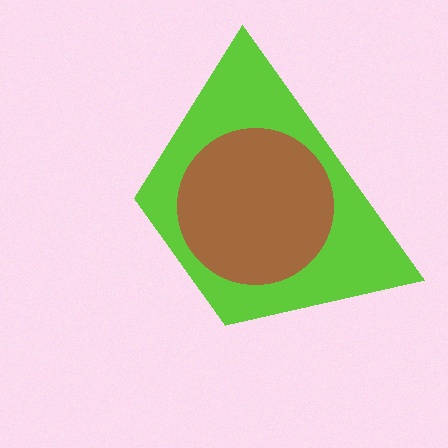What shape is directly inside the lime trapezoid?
The brown circle.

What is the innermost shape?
The brown circle.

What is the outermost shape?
The lime trapezoid.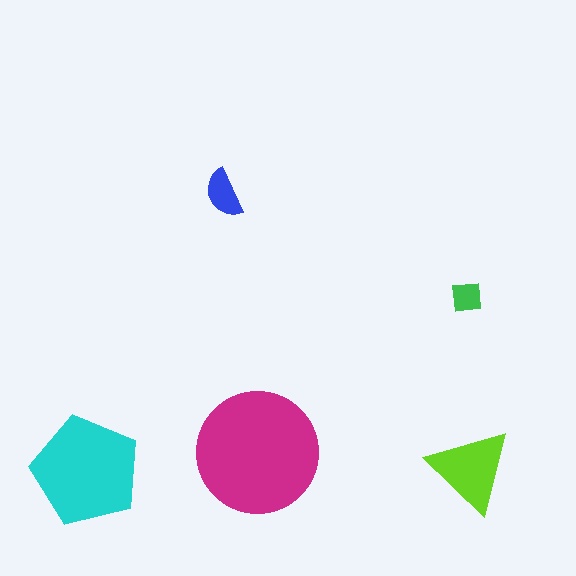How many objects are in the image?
There are 5 objects in the image.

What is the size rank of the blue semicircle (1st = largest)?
4th.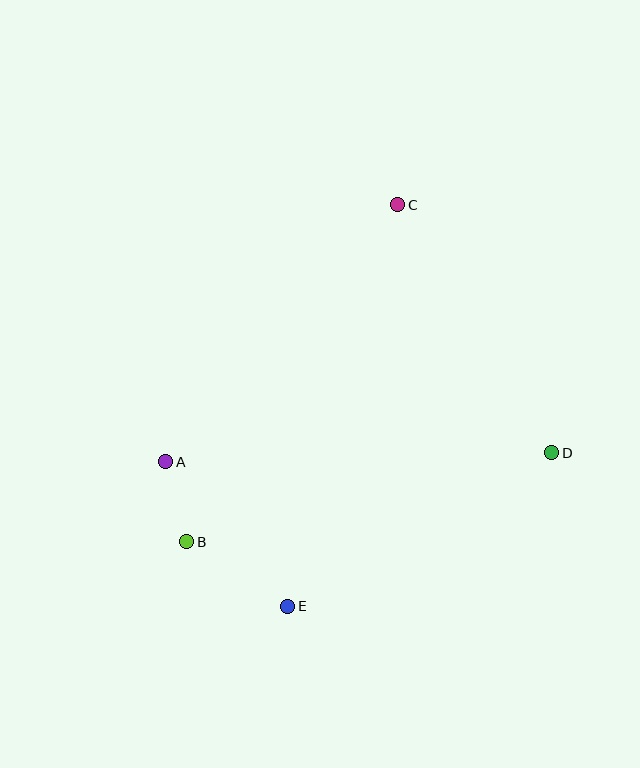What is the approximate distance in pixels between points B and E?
The distance between B and E is approximately 120 pixels.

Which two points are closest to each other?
Points A and B are closest to each other.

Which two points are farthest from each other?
Points C and E are farthest from each other.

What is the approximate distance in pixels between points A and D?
The distance between A and D is approximately 386 pixels.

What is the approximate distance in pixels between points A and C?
The distance between A and C is approximately 346 pixels.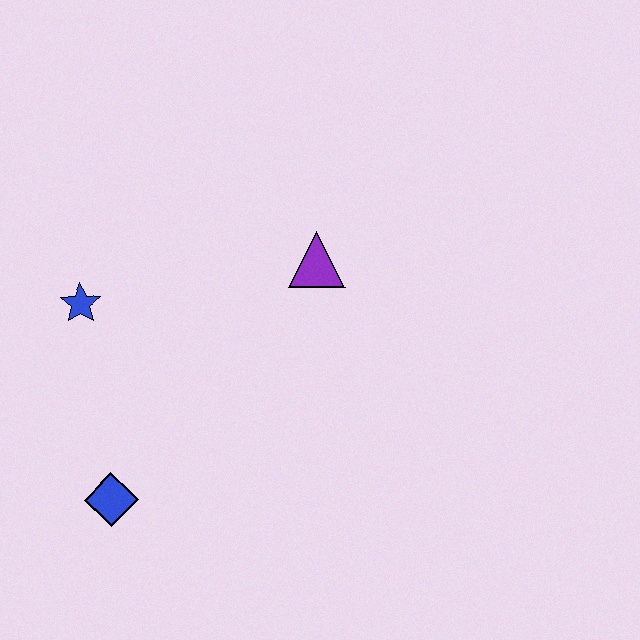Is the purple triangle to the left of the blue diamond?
No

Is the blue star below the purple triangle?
Yes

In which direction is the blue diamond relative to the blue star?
The blue diamond is below the blue star.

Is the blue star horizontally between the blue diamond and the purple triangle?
No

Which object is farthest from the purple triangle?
The blue diamond is farthest from the purple triangle.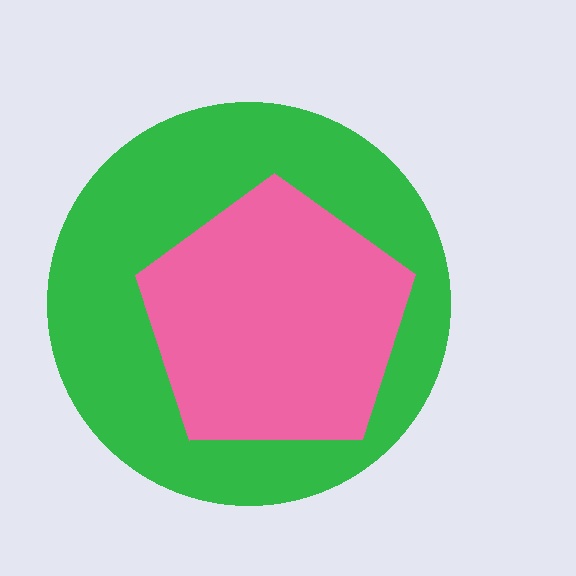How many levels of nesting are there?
2.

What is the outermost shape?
The green circle.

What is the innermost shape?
The pink pentagon.